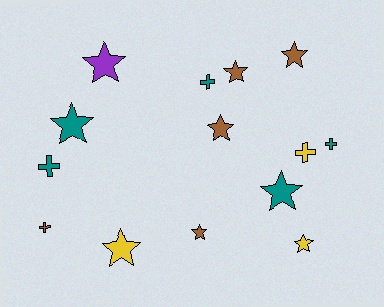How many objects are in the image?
There are 14 objects.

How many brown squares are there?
There are no brown squares.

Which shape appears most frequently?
Star, with 9 objects.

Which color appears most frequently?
Brown, with 5 objects.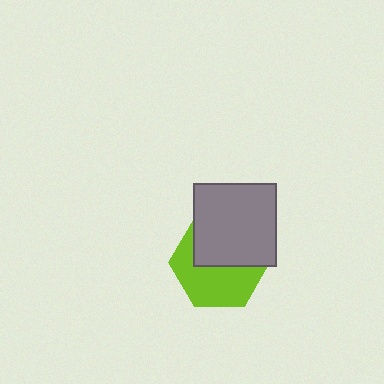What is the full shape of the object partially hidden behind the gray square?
The partially hidden object is a lime hexagon.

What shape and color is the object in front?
The object in front is a gray square.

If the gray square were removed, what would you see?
You would see the complete lime hexagon.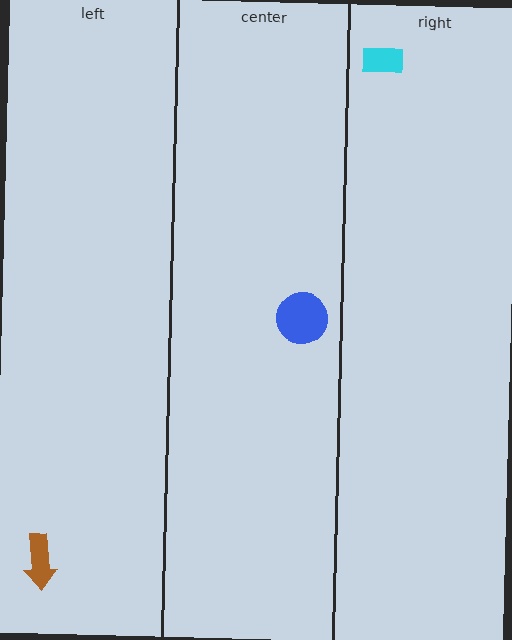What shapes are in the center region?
The blue circle.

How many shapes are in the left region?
1.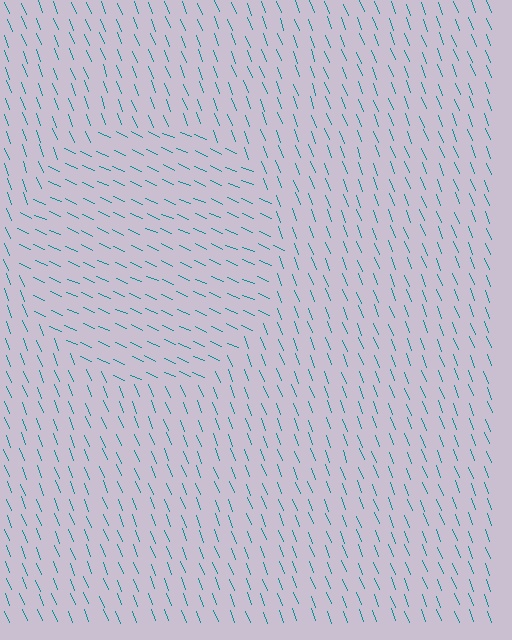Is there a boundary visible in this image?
Yes, there is a texture boundary formed by a change in line orientation.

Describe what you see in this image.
The image is filled with small teal line segments. A circle region in the image has lines oriented differently from the surrounding lines, creating a visible texture boundary.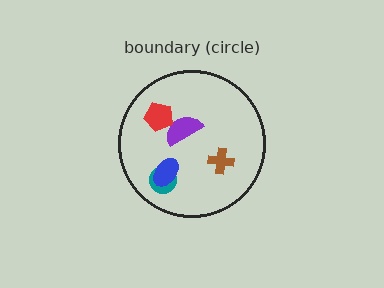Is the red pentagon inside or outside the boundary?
Inside.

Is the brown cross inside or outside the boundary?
Inside.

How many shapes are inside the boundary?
5 inside, 0 outside.